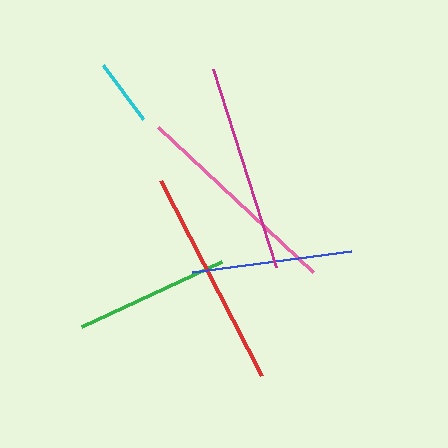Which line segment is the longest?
The red line is the longest at approximately 220 pixels.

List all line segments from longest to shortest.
From longest to shortest: red, pink, magenta, blue, green, cyan.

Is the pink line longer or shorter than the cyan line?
The pink line is longer than the cyan line.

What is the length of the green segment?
The green segment is approximately 154 pixels long.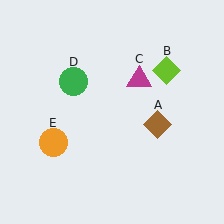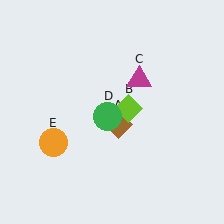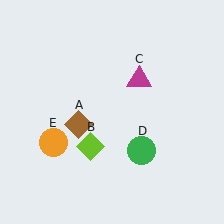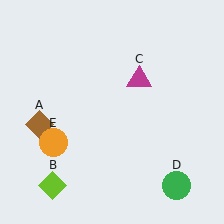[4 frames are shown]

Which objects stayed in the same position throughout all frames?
Magenta triangle (object C) and orange circle (object E) remained stationary.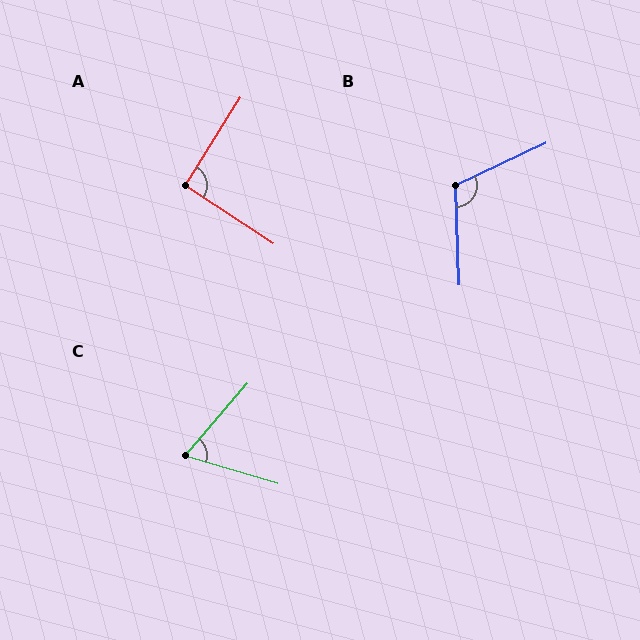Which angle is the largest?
B, at approximately 113 degrees.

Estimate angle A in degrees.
Approximately 91 degrees.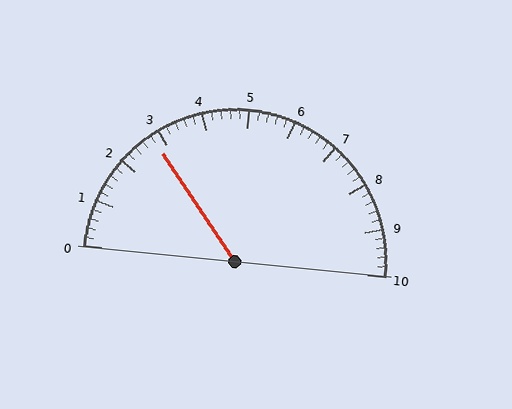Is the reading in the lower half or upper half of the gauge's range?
The reading is in the lower half of the range (0 to 10).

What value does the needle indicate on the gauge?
The needle indicates approximately 2.8.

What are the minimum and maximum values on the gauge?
The gauge ranges from 0 to 10.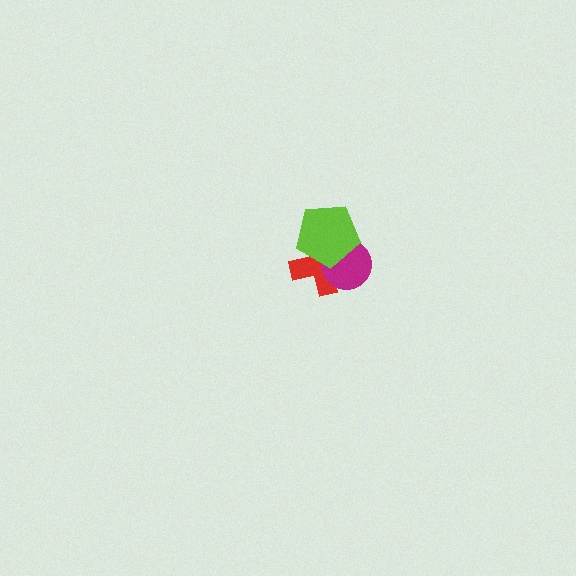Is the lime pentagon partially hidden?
No, no other shape covers it.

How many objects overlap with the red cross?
2 objects overlap with the red cross.